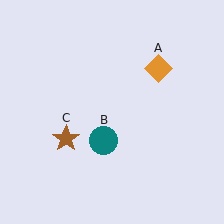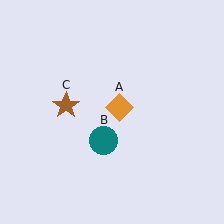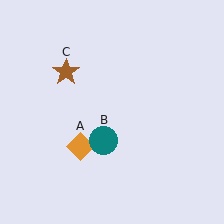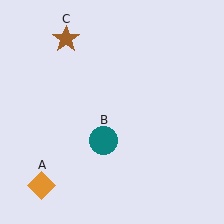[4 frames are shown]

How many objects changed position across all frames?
2 objects changed position: orange diamond (object A), brown star (object C).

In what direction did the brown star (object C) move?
The brown star (object C) moved up.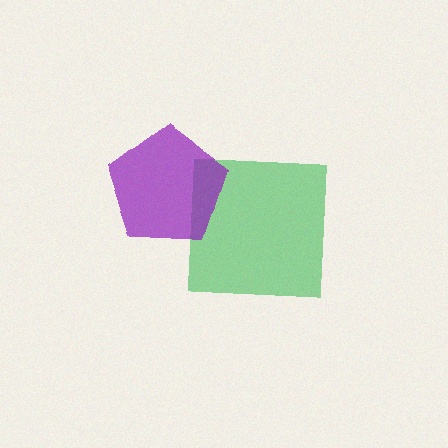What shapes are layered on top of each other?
The layered shapes are: a green square, a purple pentagon.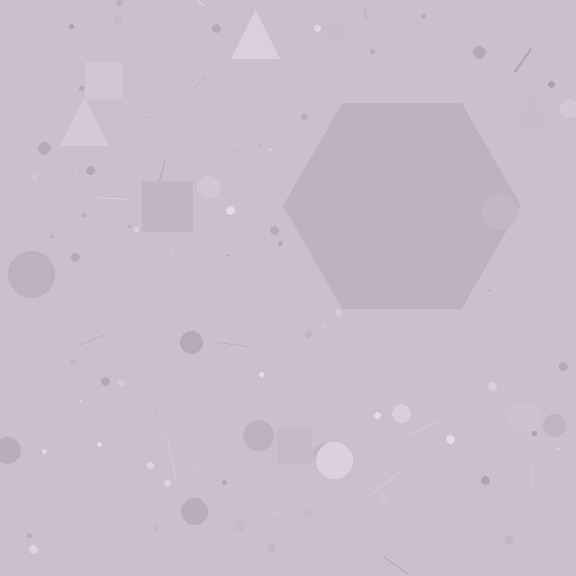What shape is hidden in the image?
A hexagon is hidden in the image.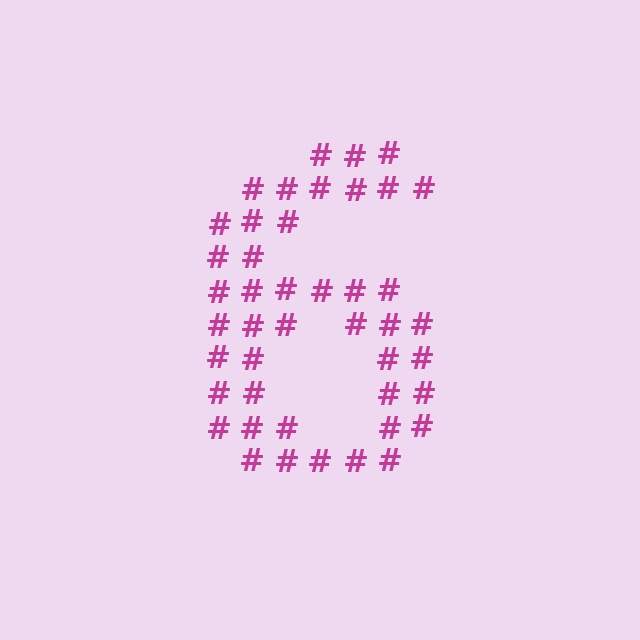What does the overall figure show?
The overall figure shows the digit 6.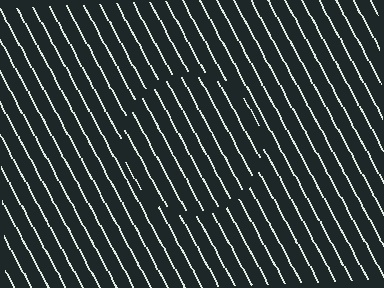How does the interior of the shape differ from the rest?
The interior of the shape contains the same grating, shifted by half a period — the contour is defined by the phase discontinuity where line-ends from the inner and outer gratings abut.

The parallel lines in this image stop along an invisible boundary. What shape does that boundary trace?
An illusory circle. The interior of the shape contains the same grating, shifted by half a period — the contour is defined by the phase discontinuity where line-ends from the inner and outer gratings abut.